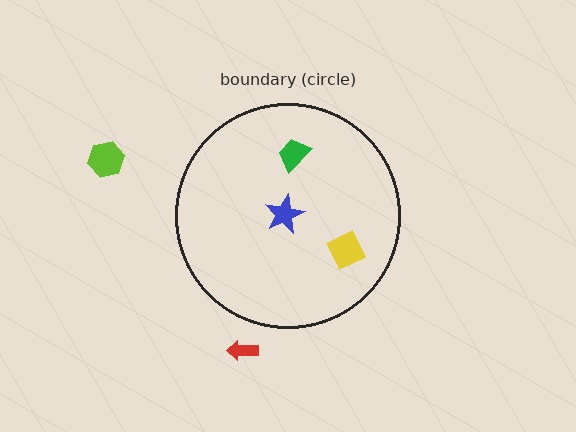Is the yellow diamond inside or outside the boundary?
Inside.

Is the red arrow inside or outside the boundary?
Outside.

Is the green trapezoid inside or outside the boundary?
Inside.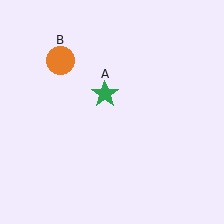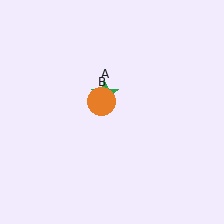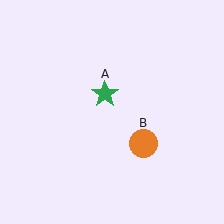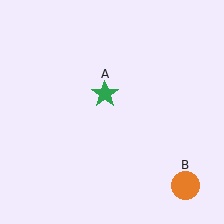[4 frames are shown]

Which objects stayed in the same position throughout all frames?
Green star (object A) remained stationary.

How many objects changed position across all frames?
1 object changed position: orange circle (object B).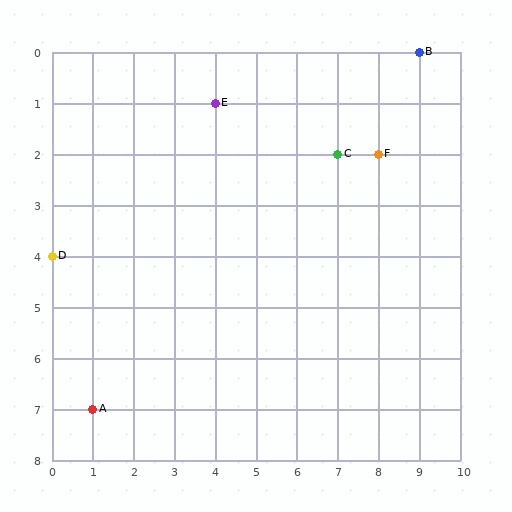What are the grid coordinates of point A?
Point A is at grid coordinates (1, 7).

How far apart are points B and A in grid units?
Points B and A are 8 columns and 7 rows apart (about 10.6 grid units diagonally).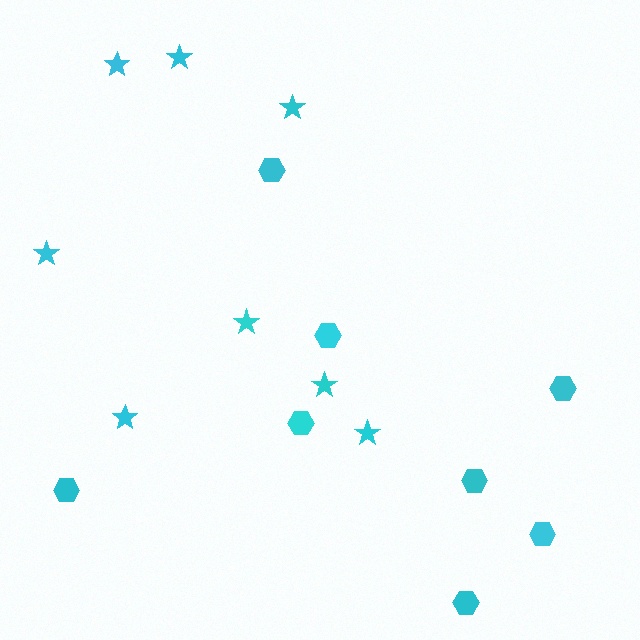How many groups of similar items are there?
There are 2 groups: one group of stars (8) and one group of hexagons (8).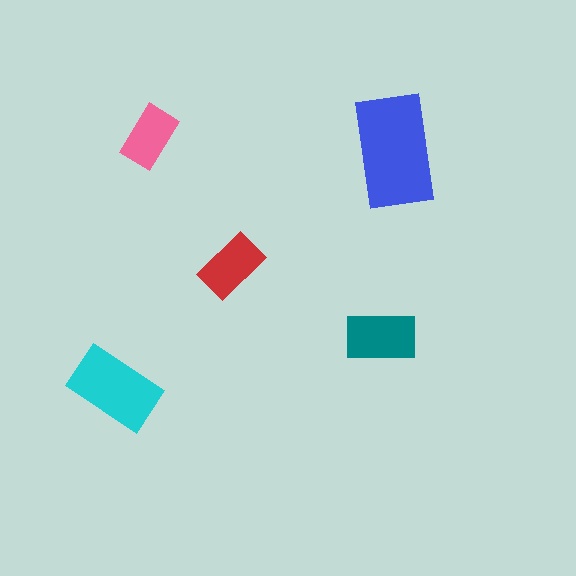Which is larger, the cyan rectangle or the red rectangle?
The cyan one.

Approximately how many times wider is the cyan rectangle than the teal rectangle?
About 1.5 times wider.